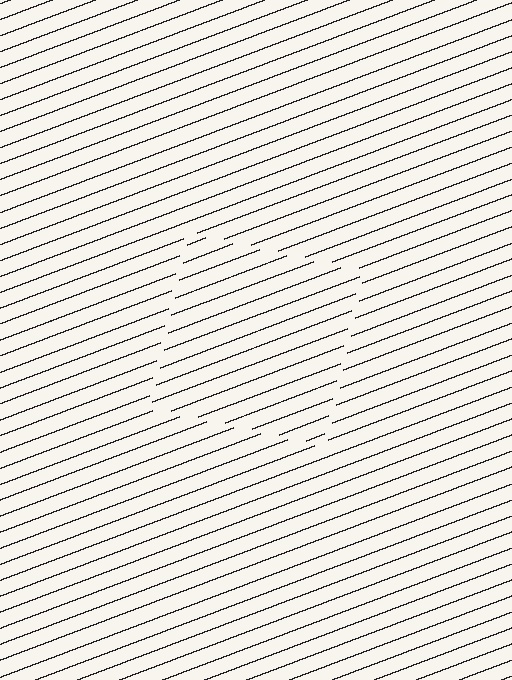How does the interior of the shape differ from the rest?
The interior of the shape contains the same grating, shifted by half a period — the contour is defined by the phase discontinuity where line-ends from the inner and outer gratings abut.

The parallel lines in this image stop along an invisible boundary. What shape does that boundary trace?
An illusory square. The interior of the shape contains the same grating, shifted by half a period — the contour is defined by the phase discontinuity where line-ends from the inner and outer gratings abut.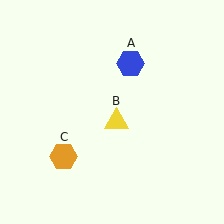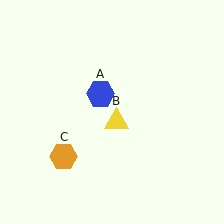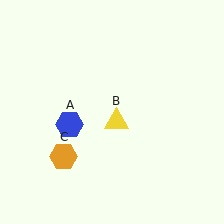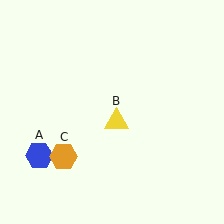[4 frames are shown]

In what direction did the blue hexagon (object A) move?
The blue hexagon (object A) moved down and to the left.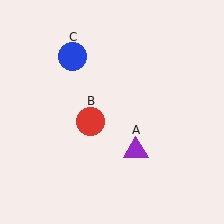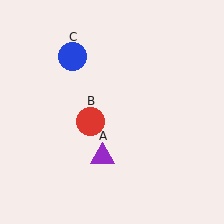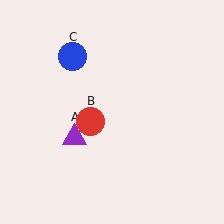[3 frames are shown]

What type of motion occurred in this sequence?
The purple triangle (object A) rotated clockwise around the center of the scene.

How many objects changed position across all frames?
1 object changed position: purple triangle (object A).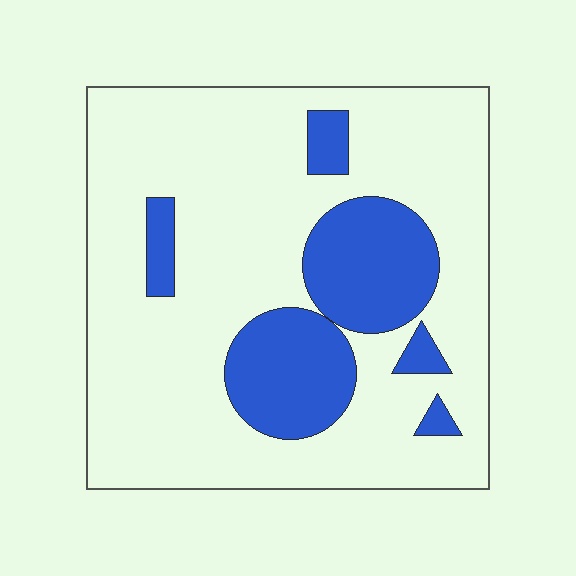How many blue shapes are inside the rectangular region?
6.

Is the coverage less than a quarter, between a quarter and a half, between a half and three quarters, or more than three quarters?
Less than a quarter.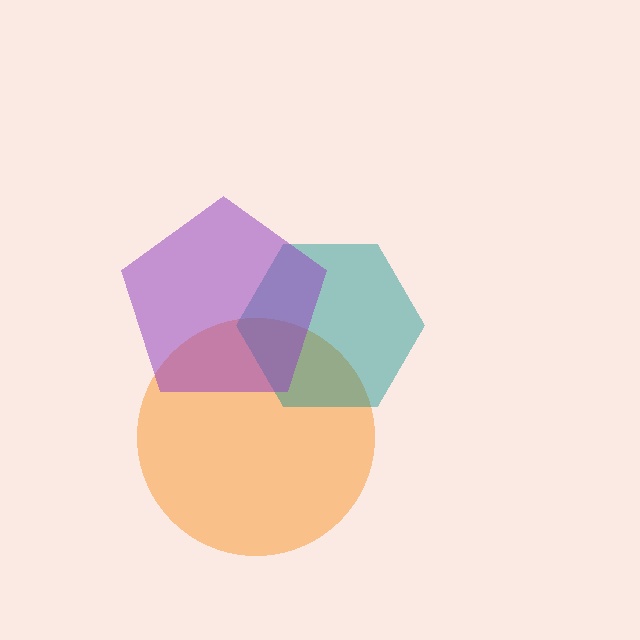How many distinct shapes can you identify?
There are 3 distinct shapes: an orange circle, a teal hexagon, a purple pentagon.